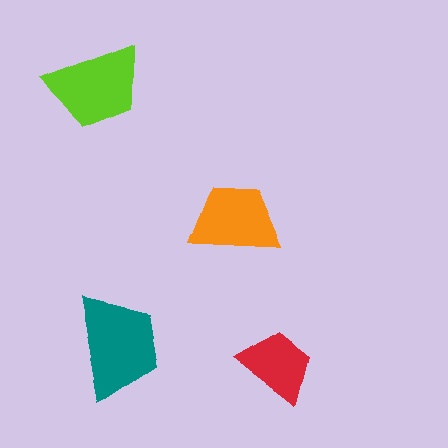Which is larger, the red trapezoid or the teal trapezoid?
The teal one.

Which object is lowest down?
The red trapezoid is bottommost.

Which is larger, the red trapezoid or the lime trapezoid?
The lime one.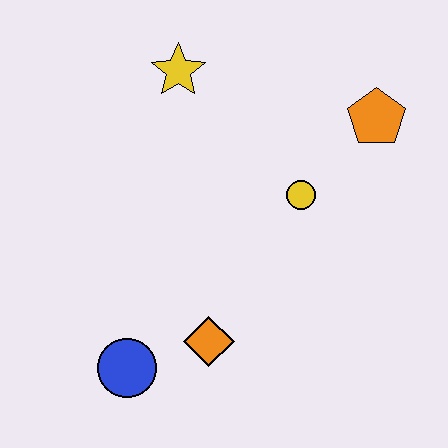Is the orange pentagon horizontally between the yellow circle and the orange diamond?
No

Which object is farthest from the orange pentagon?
The blue circle is farthest from the orange pentagon.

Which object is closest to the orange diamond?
The blue circle is closest to the orange diamond.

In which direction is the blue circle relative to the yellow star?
The blue circle is below the yellow star.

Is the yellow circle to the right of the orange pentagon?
No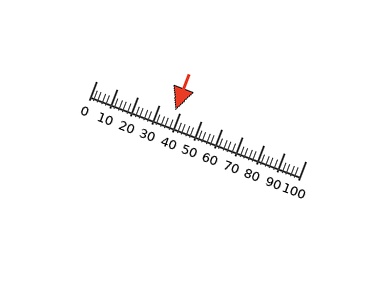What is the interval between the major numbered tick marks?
The major tick marks are spaced 10 units apart.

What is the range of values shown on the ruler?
The ruler shows values from 0 to 100.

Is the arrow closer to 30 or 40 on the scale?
The arrow is closer to 40.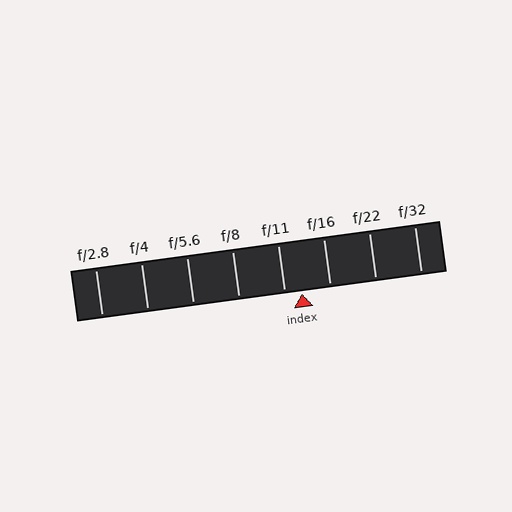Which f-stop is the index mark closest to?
The index mark is closest to f/11.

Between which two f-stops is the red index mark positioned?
The index mark is between f/11 and f/16.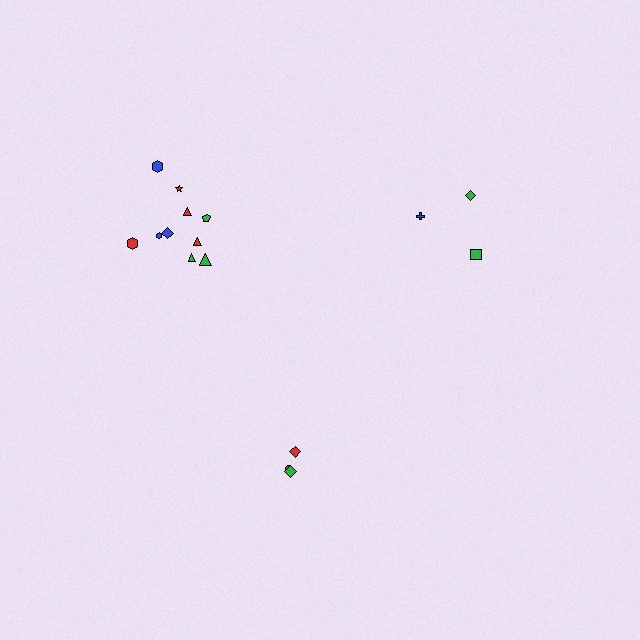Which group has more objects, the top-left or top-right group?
The top-left group.